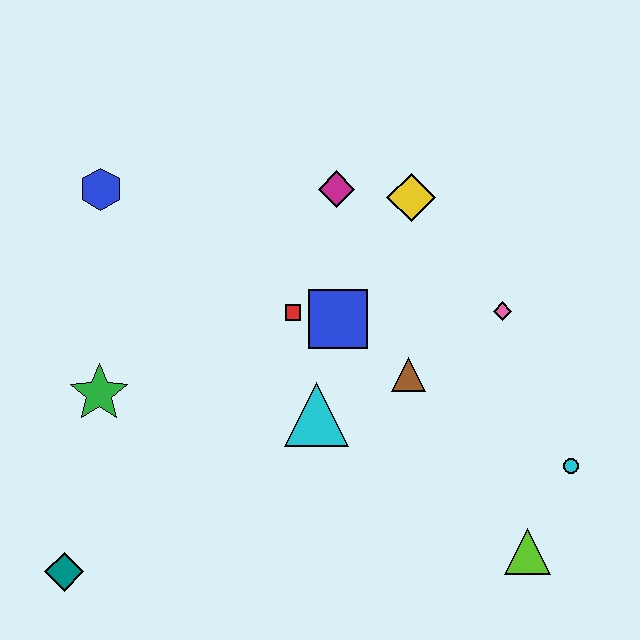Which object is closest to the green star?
The teal diamond is closest to the green star.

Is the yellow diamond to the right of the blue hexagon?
Yes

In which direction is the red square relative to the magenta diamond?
The red square is below the magenta diamond.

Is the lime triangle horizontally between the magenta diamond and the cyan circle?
Yes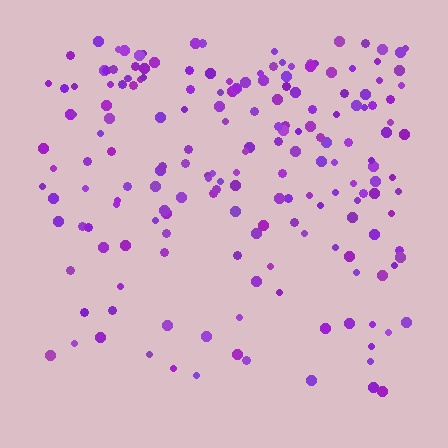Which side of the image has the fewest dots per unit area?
The bottom.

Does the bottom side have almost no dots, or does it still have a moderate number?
Still a moderate number, just noticeably fewer than the top.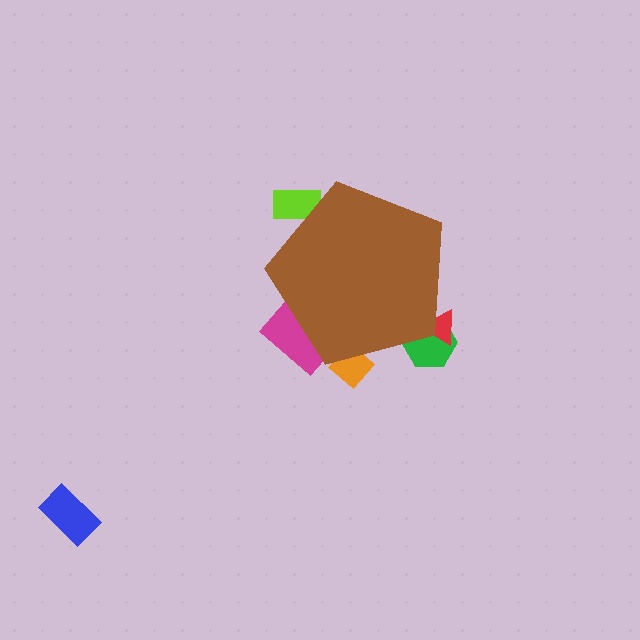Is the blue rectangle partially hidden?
No, the blue rectangle is fully visible.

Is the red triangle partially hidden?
Yes, the red triangle is partially hidden behind the brown pentagon.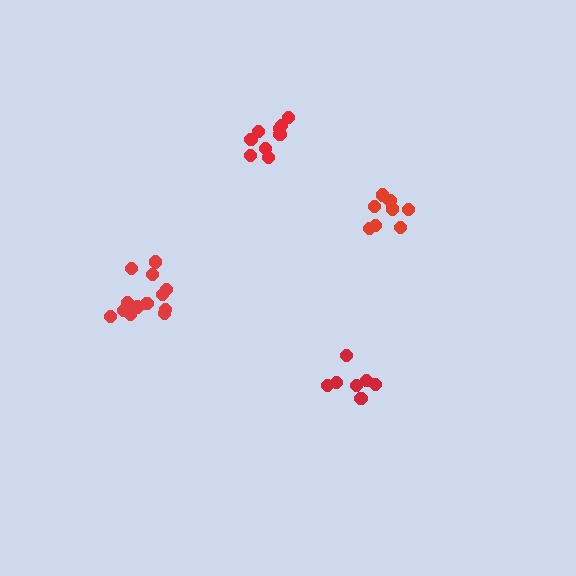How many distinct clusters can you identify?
There are 4 distinct clusters.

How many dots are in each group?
Group 1: 13 dots, Group 2: 7 dots, Group 3: 8 dots, Group 4: 9 dots (37 total).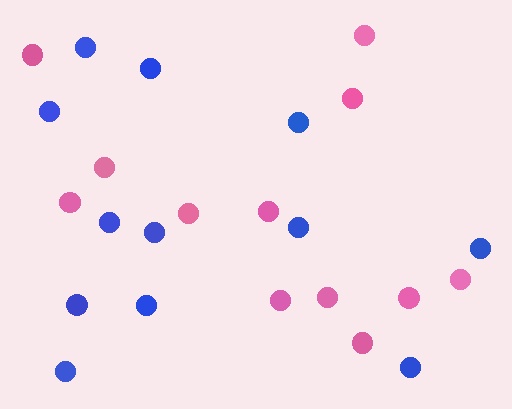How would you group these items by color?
There are 2 groups: one group of pink circles (12) and one group of blue circles (12).